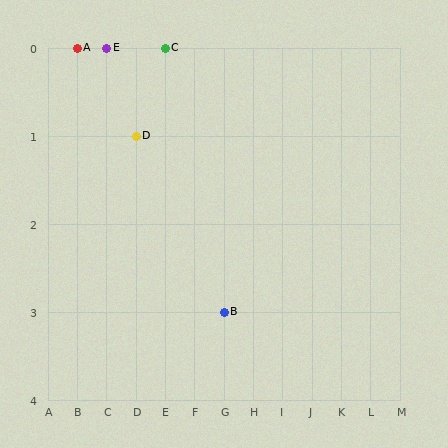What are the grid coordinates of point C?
Point C is at grid coordinates (E, 0).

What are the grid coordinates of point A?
Point A is at grid coordinates (B, 0).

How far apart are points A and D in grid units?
Points A and D are 2 columns and 1 row apart (about 2.2 grid units diagonally).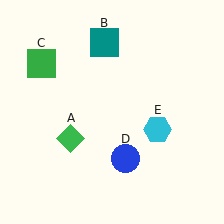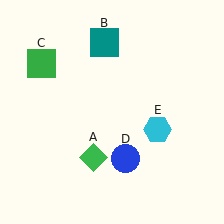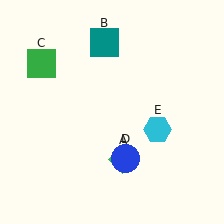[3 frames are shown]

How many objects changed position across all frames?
1 object changed position: green diamond (object A).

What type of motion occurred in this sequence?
The green diamond (object A) rotated counterclockwise around the center of the scene.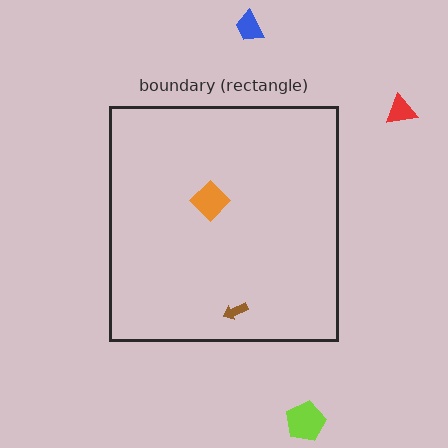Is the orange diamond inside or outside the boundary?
Inside.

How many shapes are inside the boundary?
2 inside, 3 outside.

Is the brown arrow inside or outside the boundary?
Inside.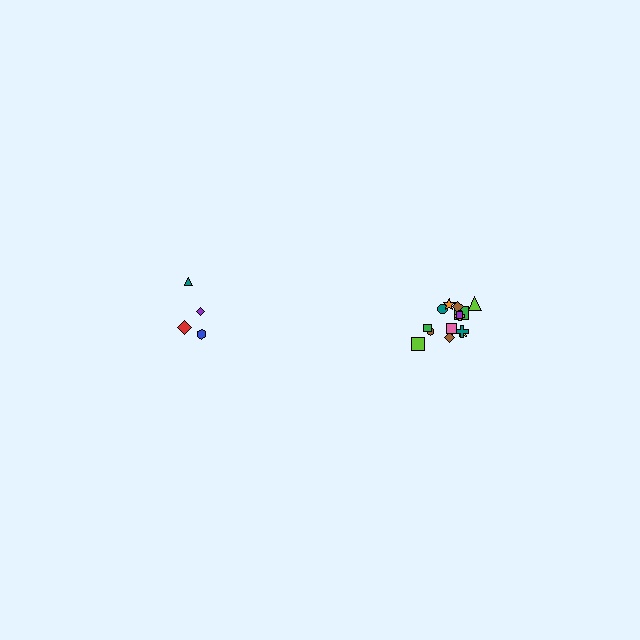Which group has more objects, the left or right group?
The right group.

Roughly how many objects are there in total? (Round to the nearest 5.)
Roughly 20 objects in total.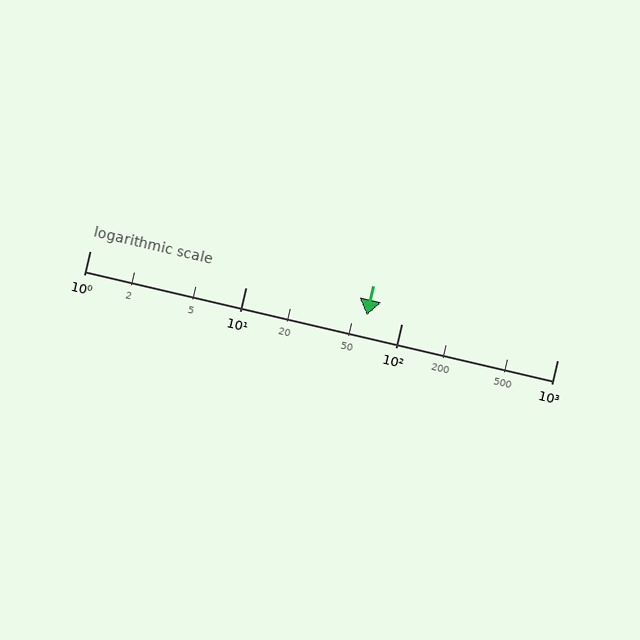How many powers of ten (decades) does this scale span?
The scale spans 3 decades, from 1 to 1000.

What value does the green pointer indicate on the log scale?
The pointer indicates approximately 60.